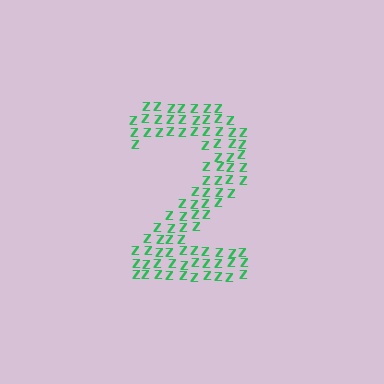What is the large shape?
The large shape is the digit 2.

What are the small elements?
The small elements are letter Z's.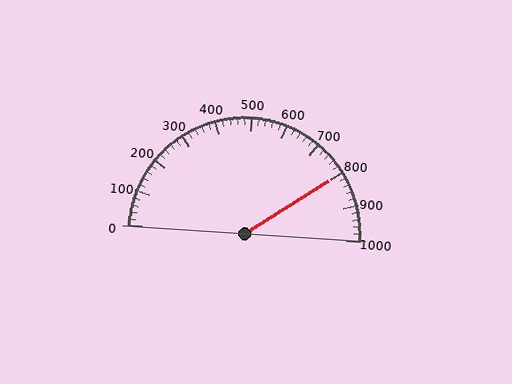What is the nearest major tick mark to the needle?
The nearest major tick mark is 800.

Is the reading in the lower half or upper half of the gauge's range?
The reading is in the upper half of the range (0 to 1000).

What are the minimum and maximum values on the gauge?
The gauge ranges from 0 to 1000.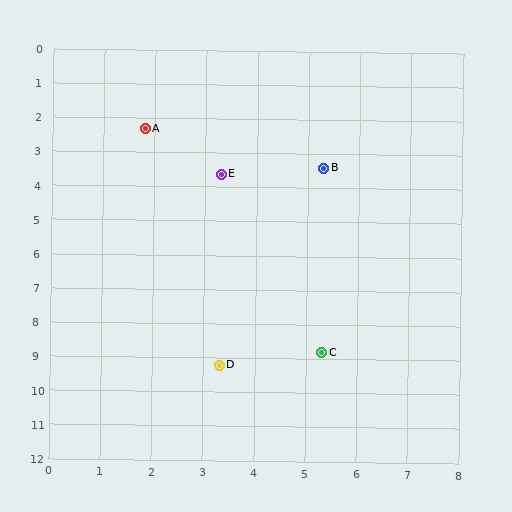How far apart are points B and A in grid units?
Points B and A are about 3.7 grid units apart.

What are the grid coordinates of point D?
Point D is at approximately (3.3, 9.2).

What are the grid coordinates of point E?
Point E is at approximately (3.3, 3.6).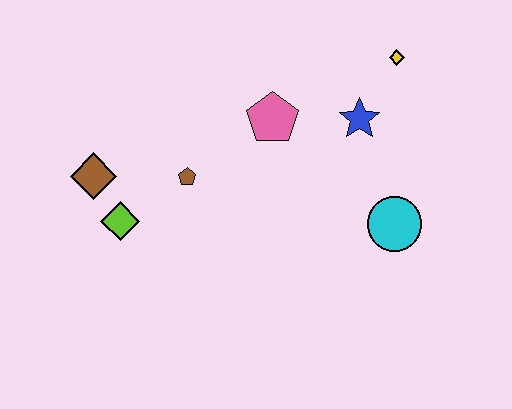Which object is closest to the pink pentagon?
The blue star is closest to the pink pentagon.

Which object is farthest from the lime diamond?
The yellow diamond is farthest from the lime diamond.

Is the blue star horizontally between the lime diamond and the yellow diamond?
Yes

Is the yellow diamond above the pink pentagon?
Yes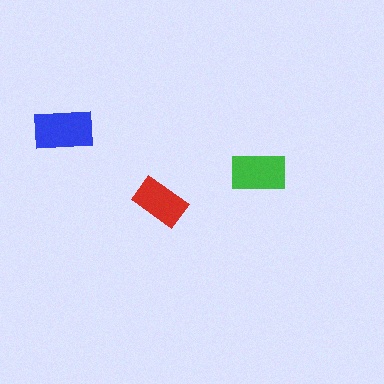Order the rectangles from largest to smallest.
the blue one, the green one, the red one.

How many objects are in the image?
There are 3 objects in the image.